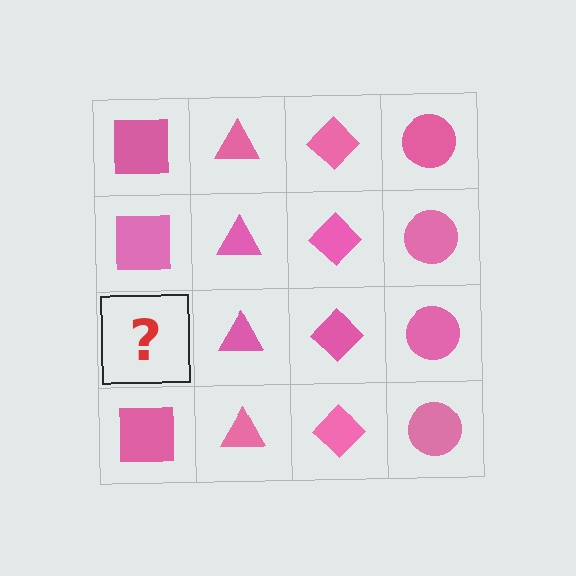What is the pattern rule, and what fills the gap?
The rule is that each column has a consistent shape. The gap should be filled with a pink square.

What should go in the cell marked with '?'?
The missing cell should contain a pink square.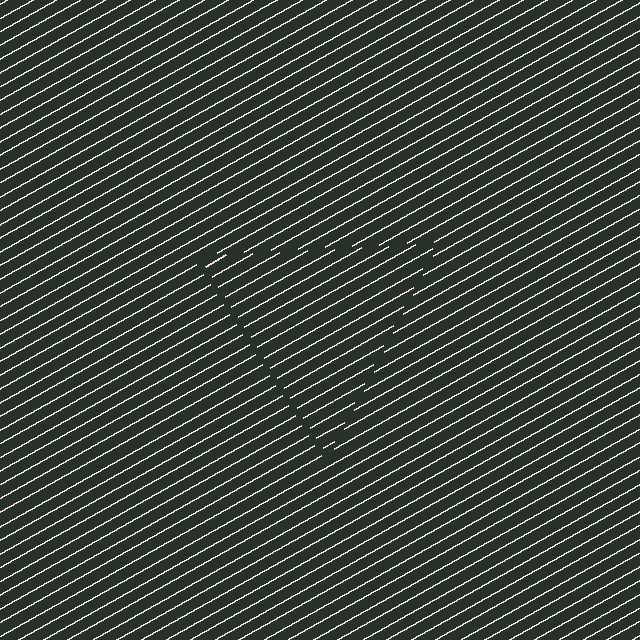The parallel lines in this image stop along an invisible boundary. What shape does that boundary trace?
An illusory triangle. The interior of the shape contains the same grating, shifted by half a period — the contour is defined by the phase discontinuity where line-ends from the inner and outer gratings abut.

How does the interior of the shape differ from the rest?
The interior of the shape contains the same grating, shifted by half a period — the contour is defined by the phase discontinuity where line-ends from the inner and outer gratings abut.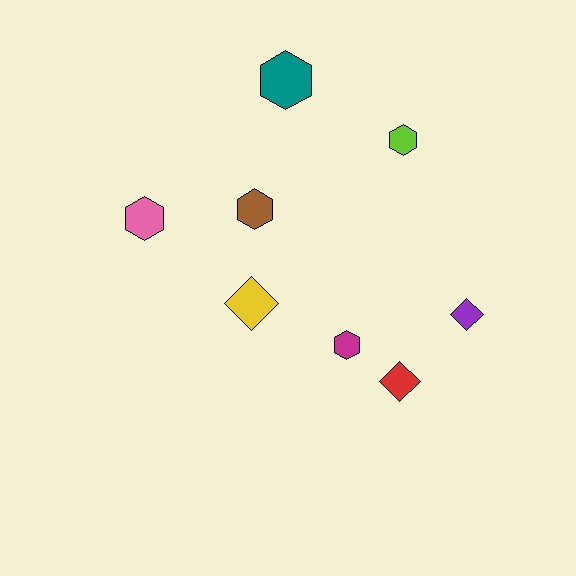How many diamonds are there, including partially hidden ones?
There are 3 diamonds.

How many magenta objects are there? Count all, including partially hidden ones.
There is 1 magenta object.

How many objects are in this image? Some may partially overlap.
There are 8 objects.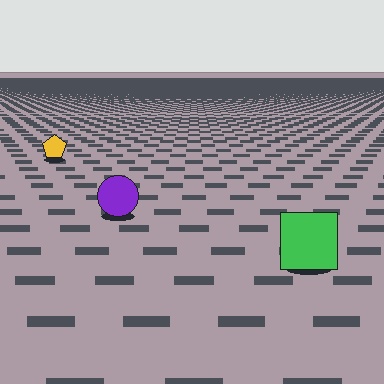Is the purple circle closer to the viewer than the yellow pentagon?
Yes. The purple circle is closer — you can tell from the texture gradient: the ground texture is coarser near it.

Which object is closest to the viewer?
The green square is closest. The texture marks near it are larger and more spread out.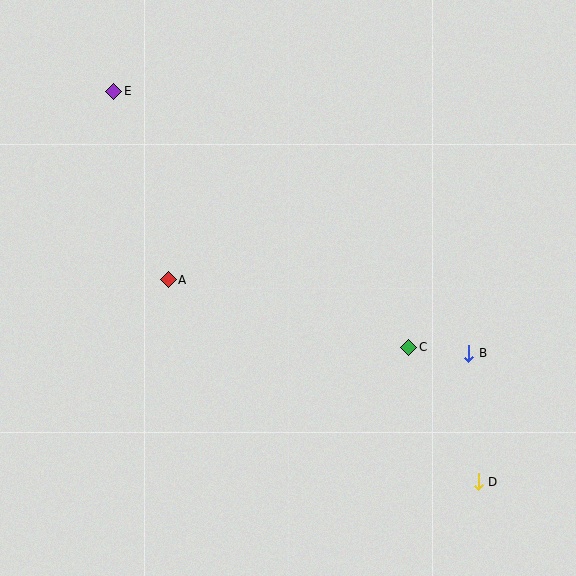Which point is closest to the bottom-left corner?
Point A is closest to the bottom-left corner.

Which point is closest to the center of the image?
Point A at (168, 280) is closest to the center.